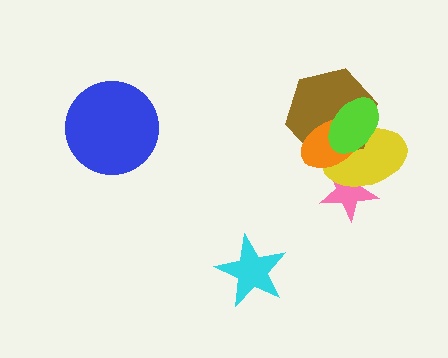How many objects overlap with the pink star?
2 objects overlap with the pink star.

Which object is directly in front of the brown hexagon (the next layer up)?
The orange ellipse is directly in front of the brown hexagon.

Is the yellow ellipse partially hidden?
Yes, it is partially covered by another shape.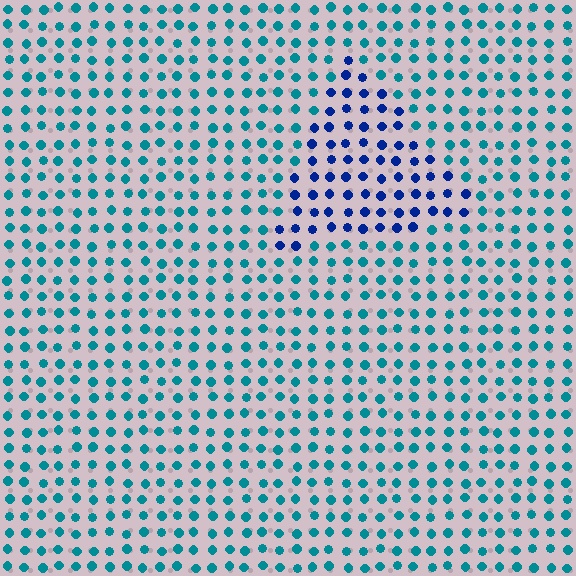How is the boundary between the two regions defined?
The boundary is defined purely by a slight shift in hue (about 43 degrees). Spacing, size, and orientation are identical on both sides.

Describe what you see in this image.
The image is filled with small teal elements in a uniform arrangement. A triangle-shaped region is visible where the elements are tinted to a slightly different hue, forming a subtle color boundary.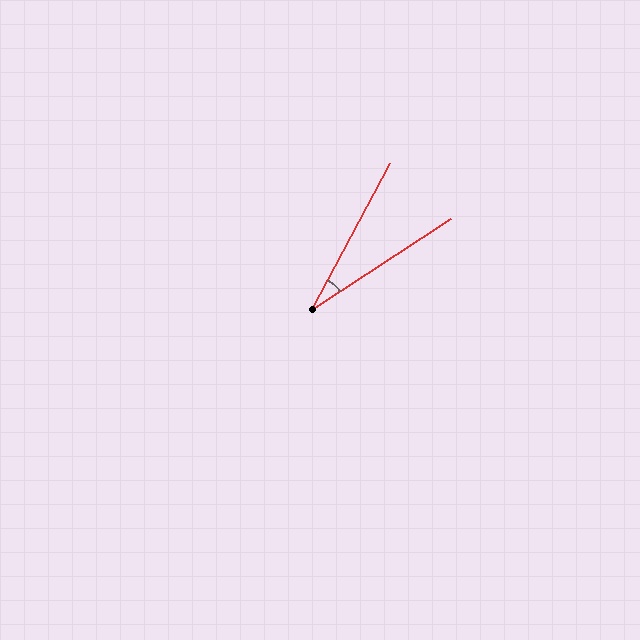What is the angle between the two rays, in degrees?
Approximately 29 degrees.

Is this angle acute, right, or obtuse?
It is acute.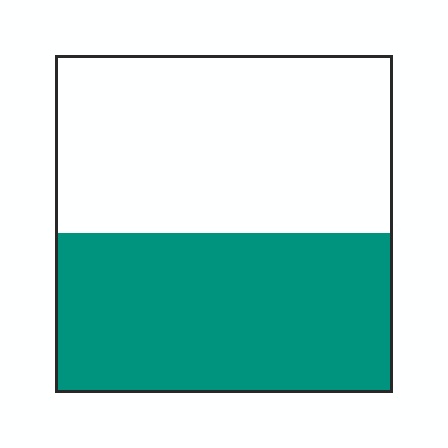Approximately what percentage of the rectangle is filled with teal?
Approximately 45%.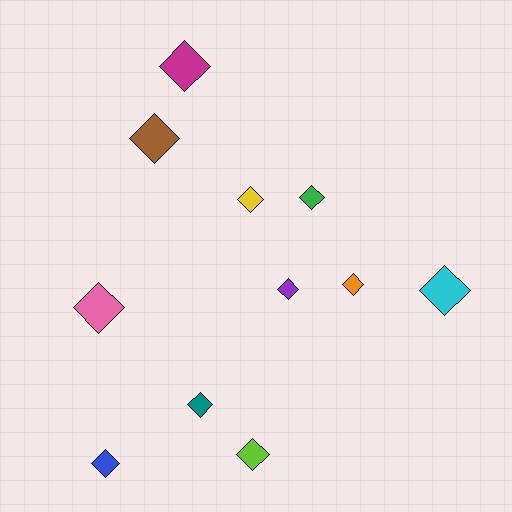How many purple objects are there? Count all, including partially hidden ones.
There is 1 purple object.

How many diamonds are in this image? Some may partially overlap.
There are 11 diamonds.